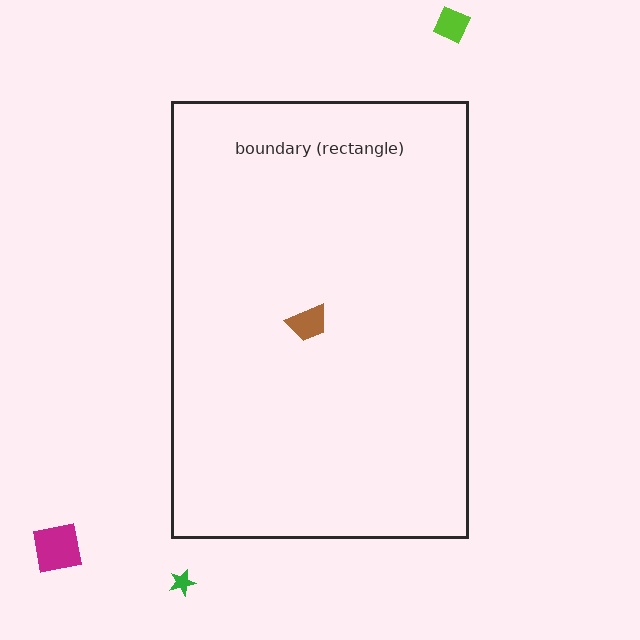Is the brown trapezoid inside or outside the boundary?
Inside.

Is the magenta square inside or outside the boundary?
Outside.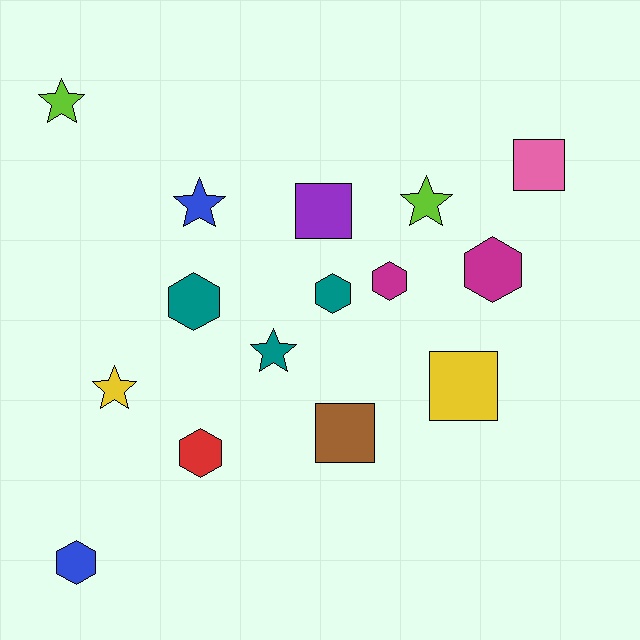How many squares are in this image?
There are 4 squares.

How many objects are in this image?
There are 15 objects.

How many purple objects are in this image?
There is 1 purple object.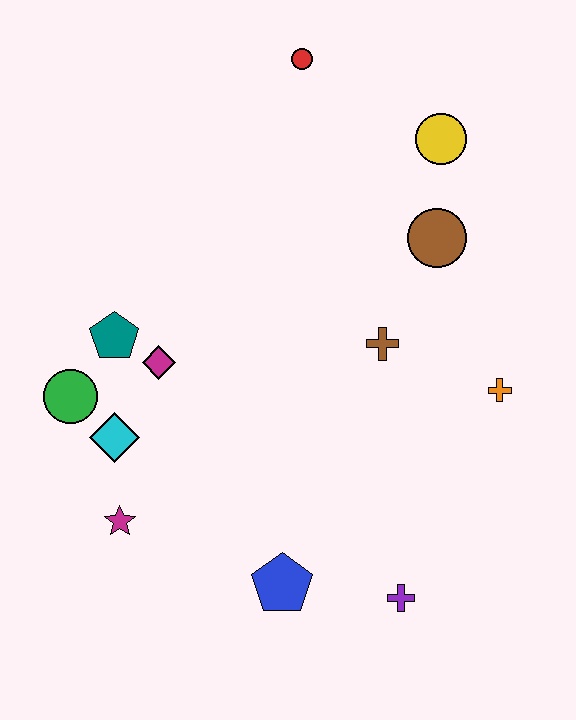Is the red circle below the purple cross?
No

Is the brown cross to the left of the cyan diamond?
No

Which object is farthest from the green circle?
The yellow circle is farthest from the green circle.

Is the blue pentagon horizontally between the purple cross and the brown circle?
No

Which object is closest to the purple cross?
The blue pentagon is closest to the purple cross.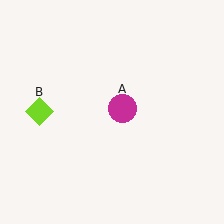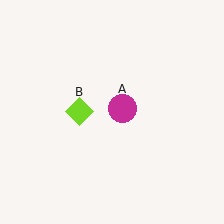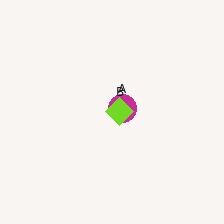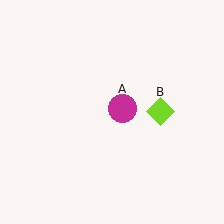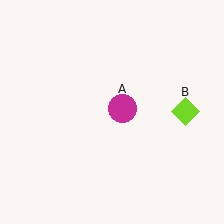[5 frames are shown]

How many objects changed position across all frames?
1 object changed position: lime diamond (object B).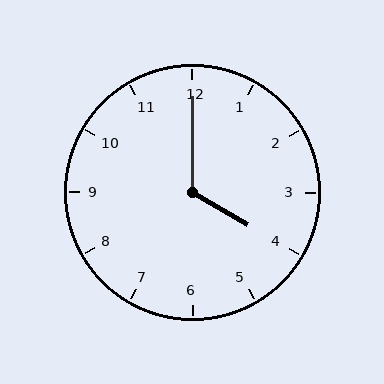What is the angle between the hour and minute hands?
Approximately 120 degrees.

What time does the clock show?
4:00.